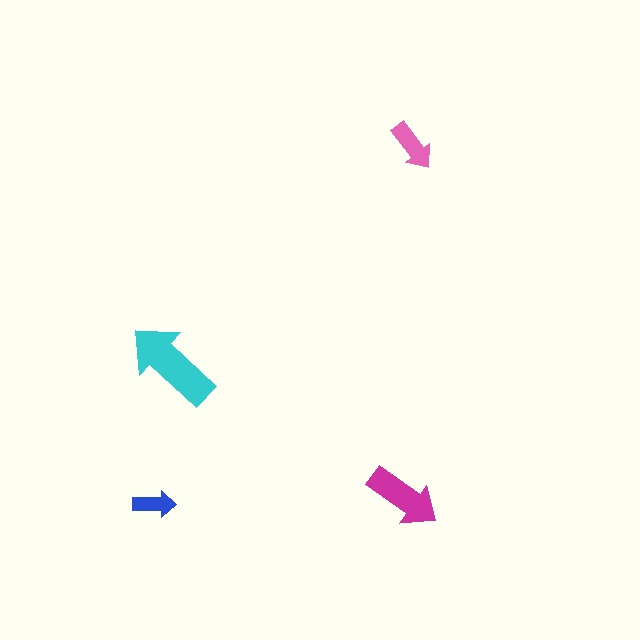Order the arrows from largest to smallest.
the cyan one, the magenta one, the pink one, the blue one.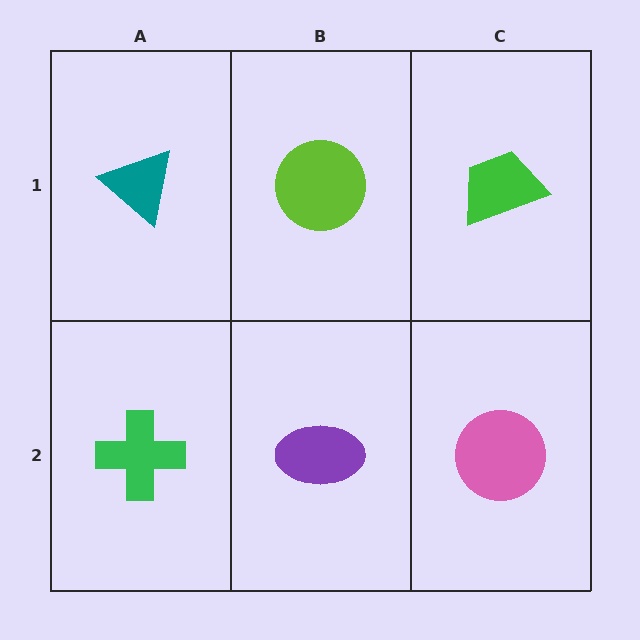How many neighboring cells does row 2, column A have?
2.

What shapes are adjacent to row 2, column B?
A lime circle (row 1, column B), a green cross (row 2, column A), a pink circle (row 2, column C).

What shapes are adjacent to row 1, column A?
A green cross (row 2, column A), a lime circle (row 1, column B).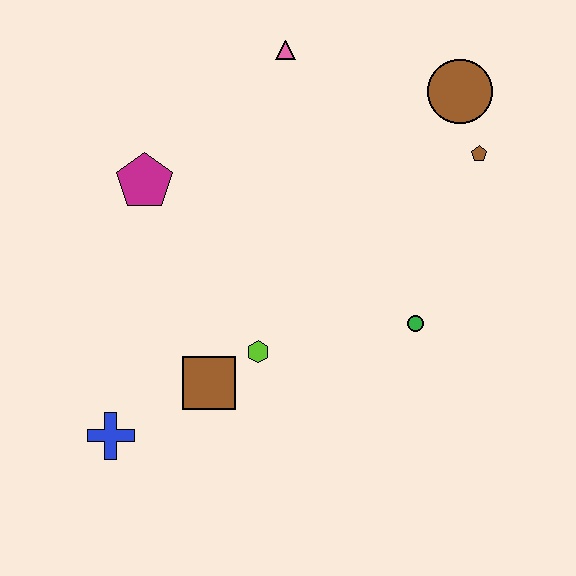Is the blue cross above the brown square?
No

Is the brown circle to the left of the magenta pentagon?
No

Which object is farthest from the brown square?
The brown circle is farthest from the brown square.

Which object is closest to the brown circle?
The brown pentagon is closest to the brown circle.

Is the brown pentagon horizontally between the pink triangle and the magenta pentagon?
No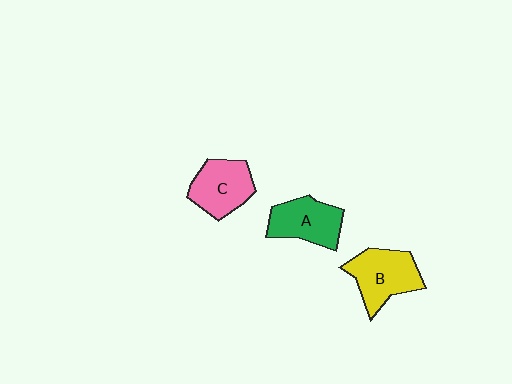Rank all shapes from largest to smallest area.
From largest to smallest: B (yellow), C (pink), A (green).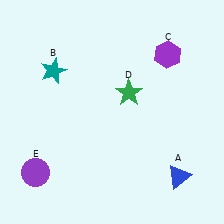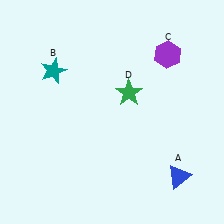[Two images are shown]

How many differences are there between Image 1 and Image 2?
There is 1 difference between the two images.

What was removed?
The purple circle (E) was removed in Image 2.